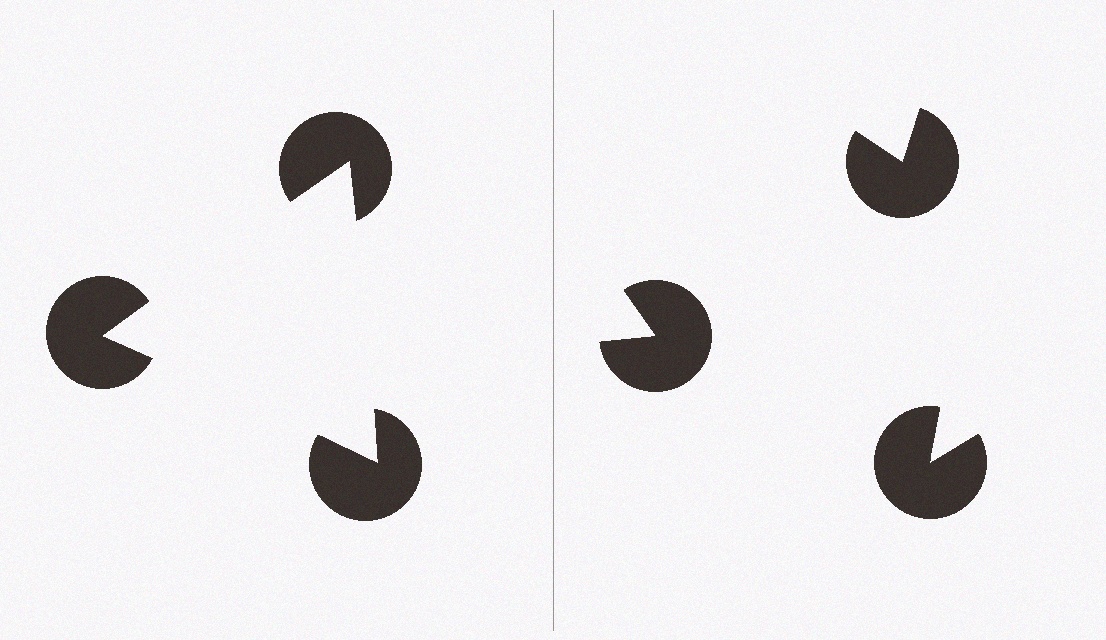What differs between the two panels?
The pac-man discs are positioned identically on both sides; only the wedge orientations differ. On the left they align to a triangle; on the right they are misaligned.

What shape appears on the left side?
An illusory triangle.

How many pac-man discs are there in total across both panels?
6 — 3 on each side.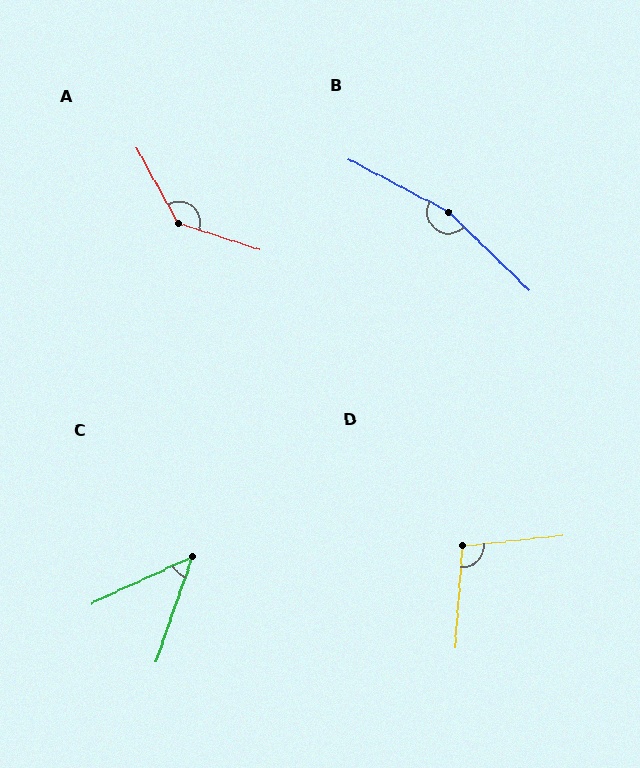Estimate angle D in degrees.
Approximately 101 degrees.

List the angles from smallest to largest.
C (46°), D (101°), A (137°), B (164°).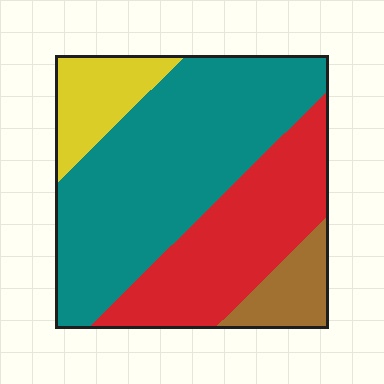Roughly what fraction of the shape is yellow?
Yellow takes up about one eighth (1/8) of the shape.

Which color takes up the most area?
Teal, at roughly 50%.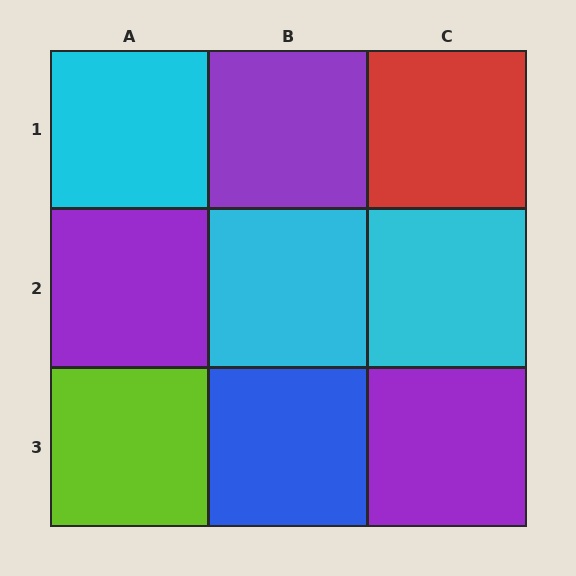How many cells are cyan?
3 cells are cyan.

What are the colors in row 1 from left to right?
Cyan, purple, red.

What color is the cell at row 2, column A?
Purple.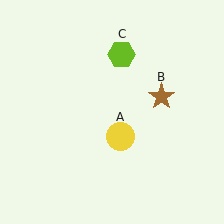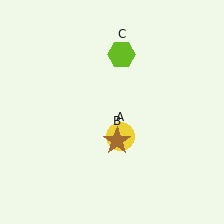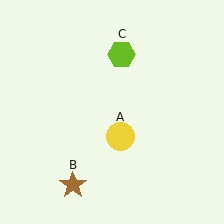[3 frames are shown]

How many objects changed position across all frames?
1 object changed position: brown star (object B).